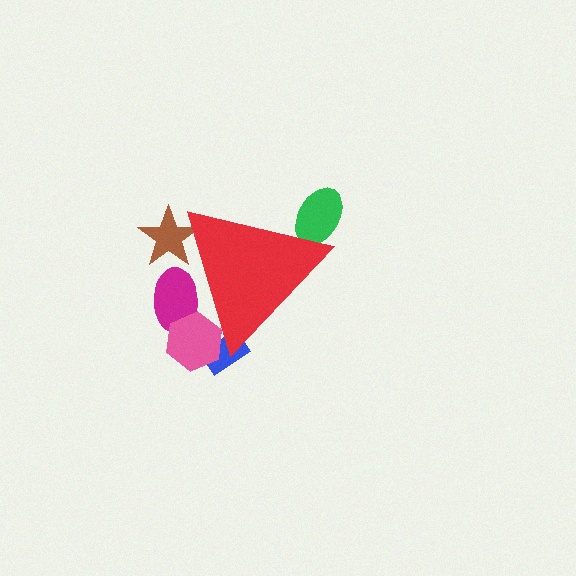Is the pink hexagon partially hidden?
Yes, the pink hexagon is partially hidden behind the red triangle.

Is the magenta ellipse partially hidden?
Yes, the magenta ellipse is partially hidden behind the red triangle.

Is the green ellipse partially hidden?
Yes, the green ellipse is partially hidden behind the red triangle.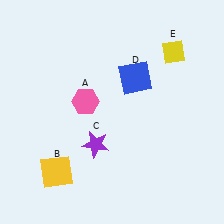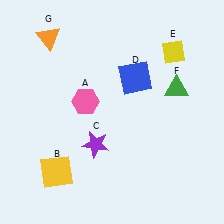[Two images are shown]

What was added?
A green triangle (F), an orange triangle (G) were added in Image 2.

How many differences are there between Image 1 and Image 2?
There are 2 differences between the two images.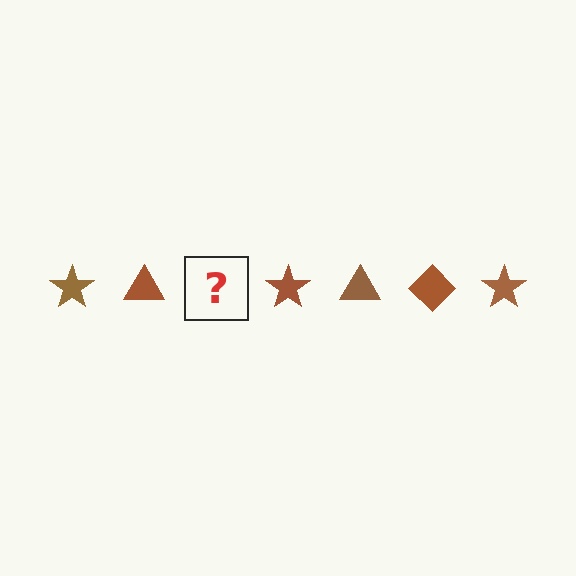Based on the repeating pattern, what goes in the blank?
The blank should be a brown diamond.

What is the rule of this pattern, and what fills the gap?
The rule is that the pattern cycles through star, triangle, diamond shapes in brown. The gap should be filled with a brown diamond.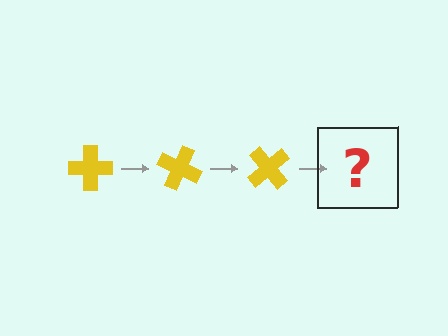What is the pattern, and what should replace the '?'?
The pattern is that the cross rotates 25 degrees each step. The '?' should be a yellow cross rotated 75 degrees.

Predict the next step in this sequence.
The next step is a yellow cross rotated 75 degrees.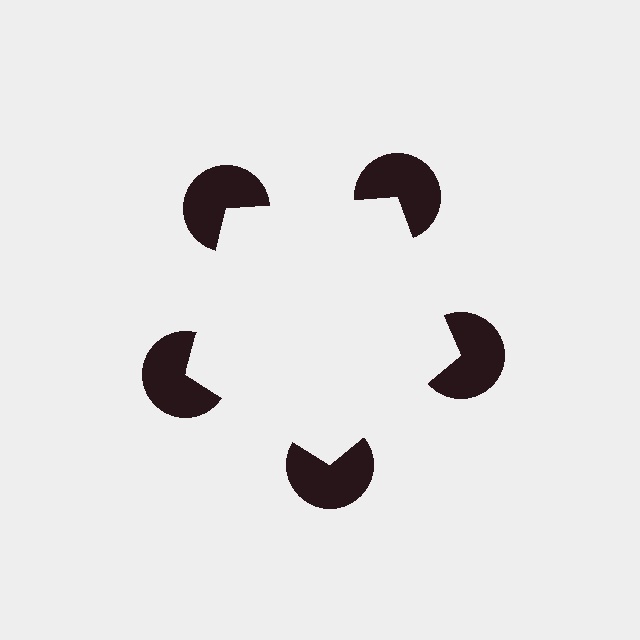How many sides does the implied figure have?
5 sides.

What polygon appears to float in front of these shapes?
An illusory pentagon — its edges are inferred from the aligned wedge cuts in the pac-man discs, not physically drawn.